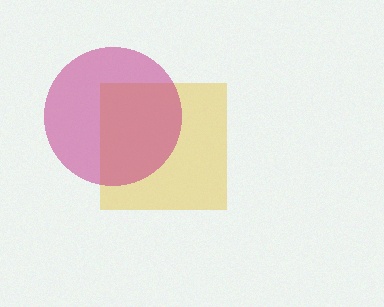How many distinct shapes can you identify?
There are 2 distinct shapes: a yellow square, a magenta circle.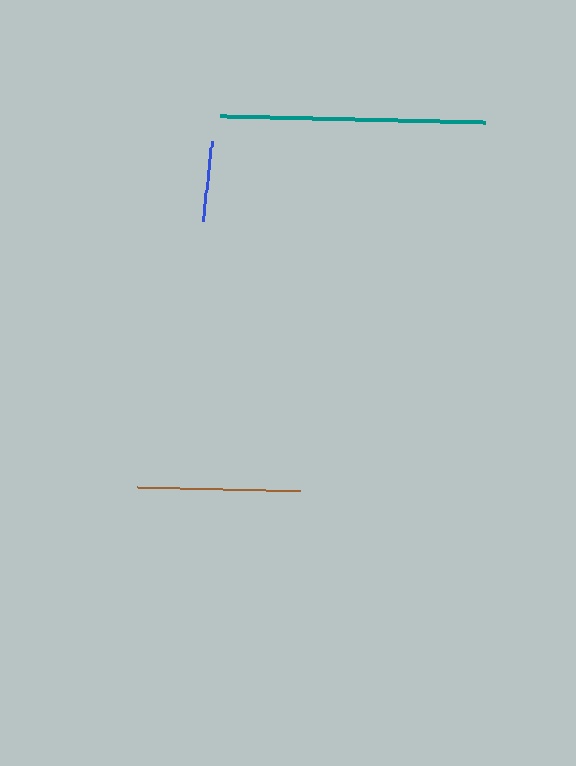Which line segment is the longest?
The teal line is the longest at approximately 265 pixels.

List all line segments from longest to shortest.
From longest to shortest: teal, brown, blue.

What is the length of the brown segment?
The brown segment is approximately 164 pixels long.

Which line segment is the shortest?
The blue line is the shortest at approximately 80 pixels.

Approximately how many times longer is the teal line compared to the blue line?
The teal line is approximately 3.3 times the length of the blue line.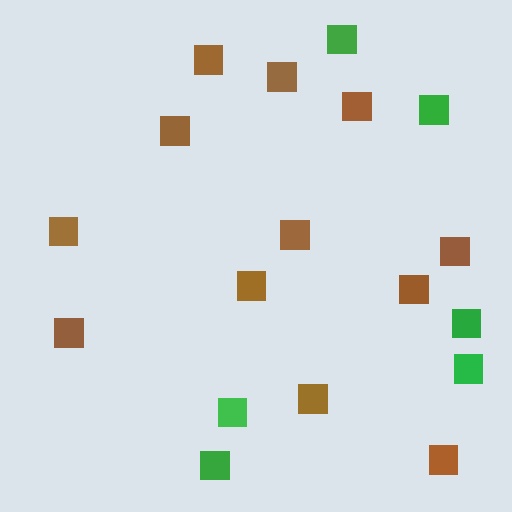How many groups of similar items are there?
There are 2 groups: one group of green squares (6) and one group of brown squares (12).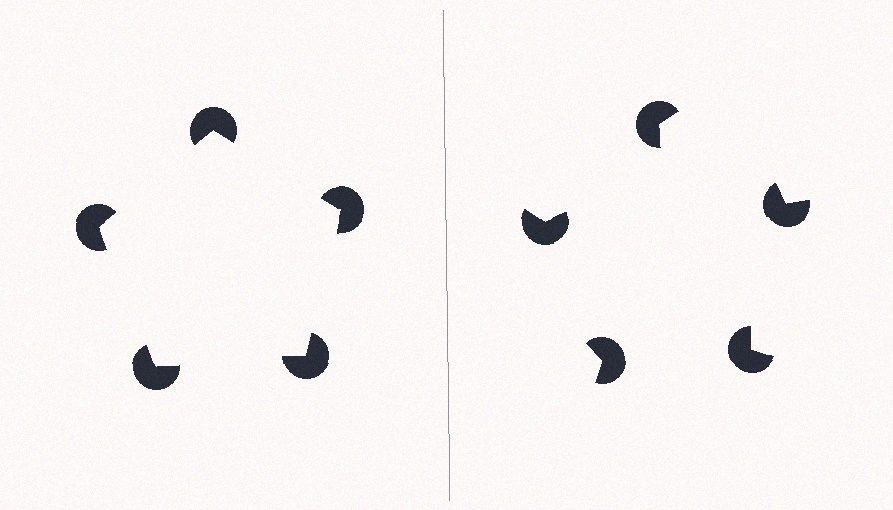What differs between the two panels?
The pac-man discs are positioned identically on both sides; only the wedge orientations differ. On the left they align to a pentagon; on the right they are misaligned.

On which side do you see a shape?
An illusory pentagon appears on the left side. On the right side the wedge cuts are rotated, so no coherent shape forms.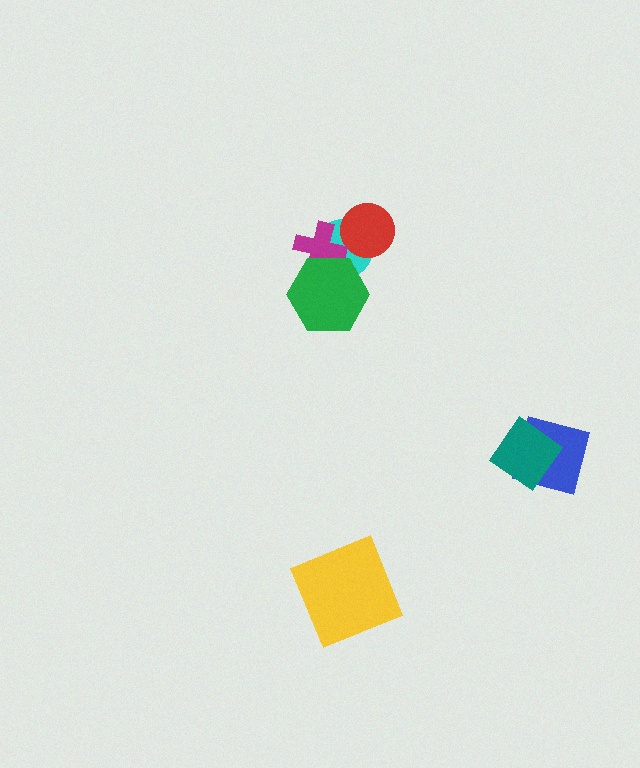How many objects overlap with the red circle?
1 object overlaps with the red circle.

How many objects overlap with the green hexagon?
2 objects overlap with the green hexagon.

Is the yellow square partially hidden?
No, no other shape covers it.